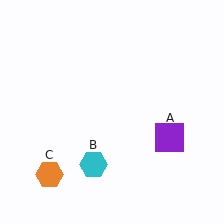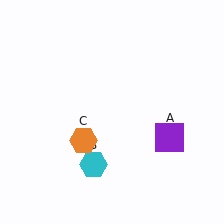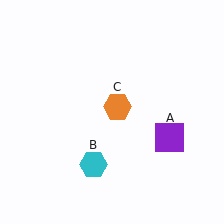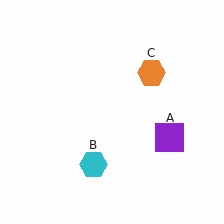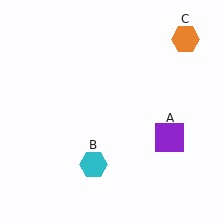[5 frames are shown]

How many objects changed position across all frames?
1 object changed position: orange hexagon (object C).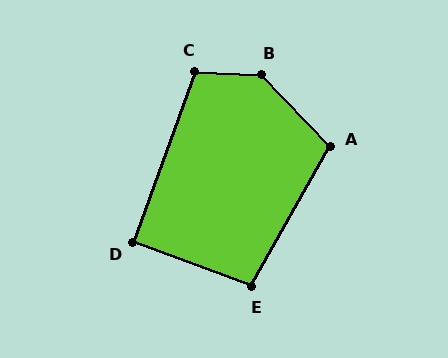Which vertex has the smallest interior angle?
D, at approximately 90 degrees.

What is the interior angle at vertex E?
Approximately 99 degrees (obtuse).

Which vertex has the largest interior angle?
B, at approximately 136 degrees.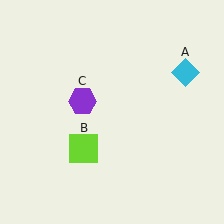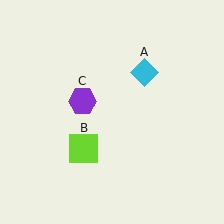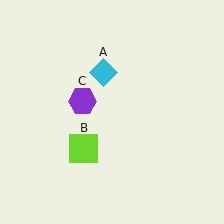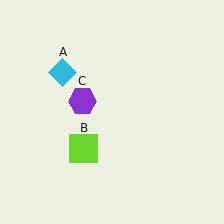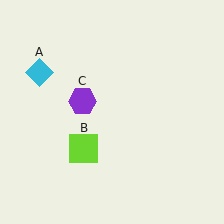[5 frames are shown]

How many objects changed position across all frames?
1 object changed position: cyan diamond (object A).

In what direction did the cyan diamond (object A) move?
The cyan diamond (object A) moved left.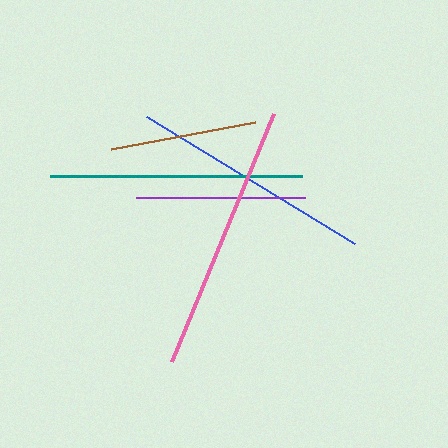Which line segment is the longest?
The pink line is the longest at approximately 268 pixels.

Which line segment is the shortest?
The brown line is the shortest at approximately 146 pixels.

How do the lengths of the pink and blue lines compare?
The pink and blue lines are approximately the same length.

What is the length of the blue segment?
The blue segment is approximately 243 pixels long.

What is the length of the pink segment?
The pink segment is approximately 268 pixels long.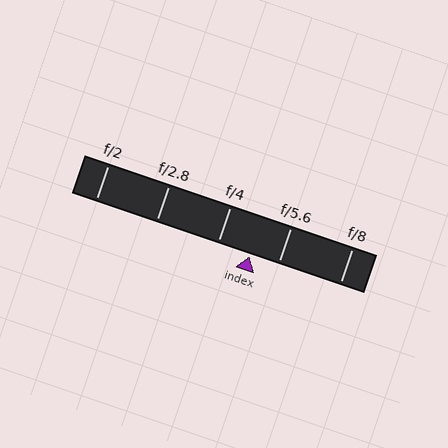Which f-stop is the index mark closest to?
The index mark is closest to f/5.6.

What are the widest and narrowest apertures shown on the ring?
The widest aperture shown is f/2 and the narrowest is f/8.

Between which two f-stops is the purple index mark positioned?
The index mark is between f/4 and f/5.6.